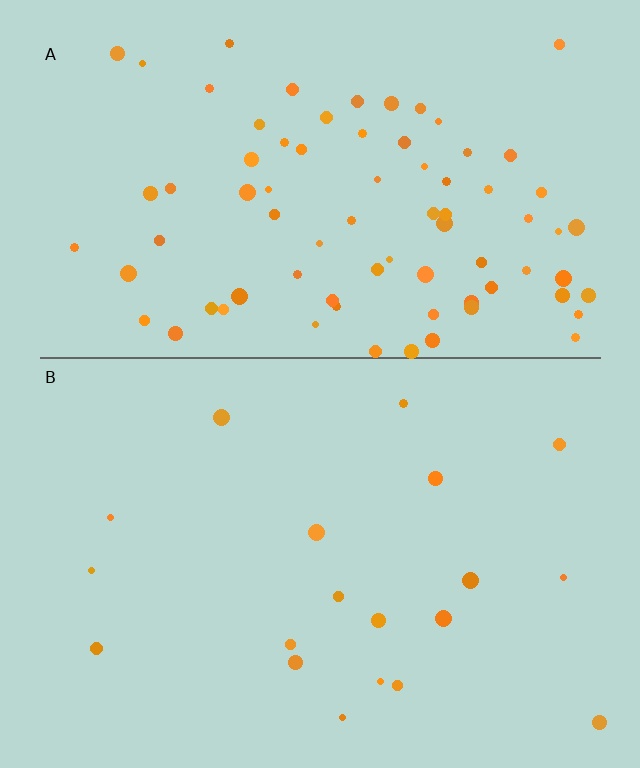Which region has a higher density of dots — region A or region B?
A (the top).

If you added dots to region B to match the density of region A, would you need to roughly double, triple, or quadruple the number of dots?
Approximately quadruple.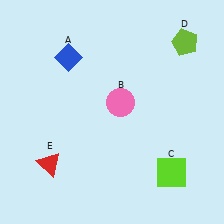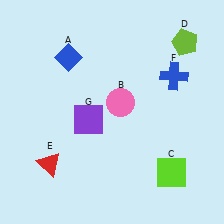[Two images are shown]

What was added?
A blue cross (F), a purple square (G) were added in Image 2.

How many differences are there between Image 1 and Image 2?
There are 2 differences between the two images.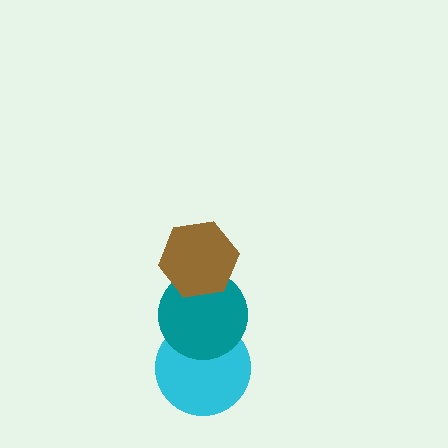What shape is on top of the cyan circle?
The teal circle is on top of the cyan circle.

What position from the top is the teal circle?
The teal circle is 2nd from the top.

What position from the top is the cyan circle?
The cyan circle is 3rd from the top.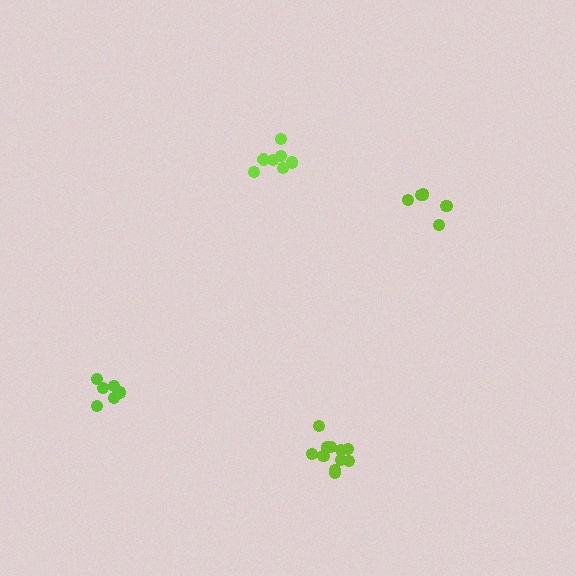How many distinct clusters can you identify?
There are 4 distinct clusters.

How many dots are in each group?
Group 1: 5 dots, Group 2: 11 dots, Group 3: 7 dots, Group 4: 6 dots (29 total).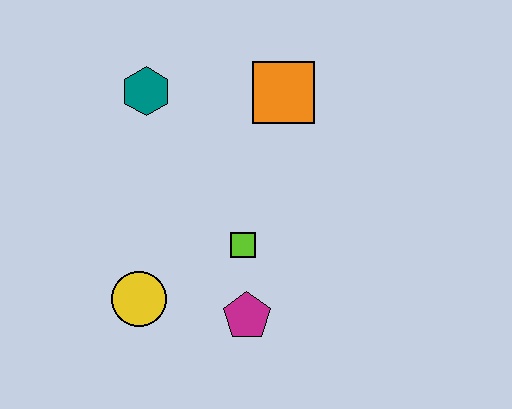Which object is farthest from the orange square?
The yellow circle is farthest from the orange square.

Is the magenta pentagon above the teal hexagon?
No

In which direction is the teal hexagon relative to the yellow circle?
The teal hexagon is above the yellow circle.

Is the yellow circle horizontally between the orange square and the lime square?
No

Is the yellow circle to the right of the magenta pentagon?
No